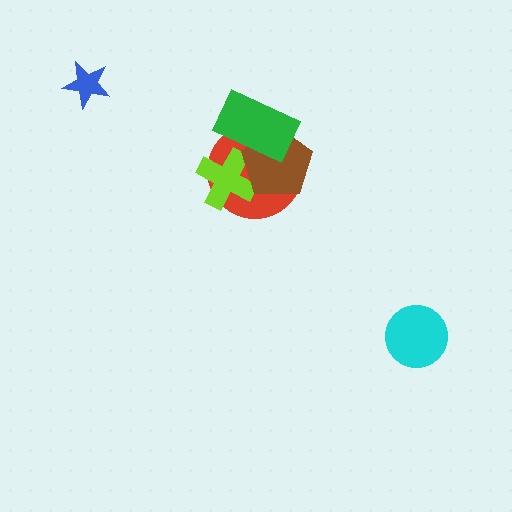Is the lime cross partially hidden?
Yes, it is partially covered by another shape.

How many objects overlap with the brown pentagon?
3 objects overlap with the brown pentagon.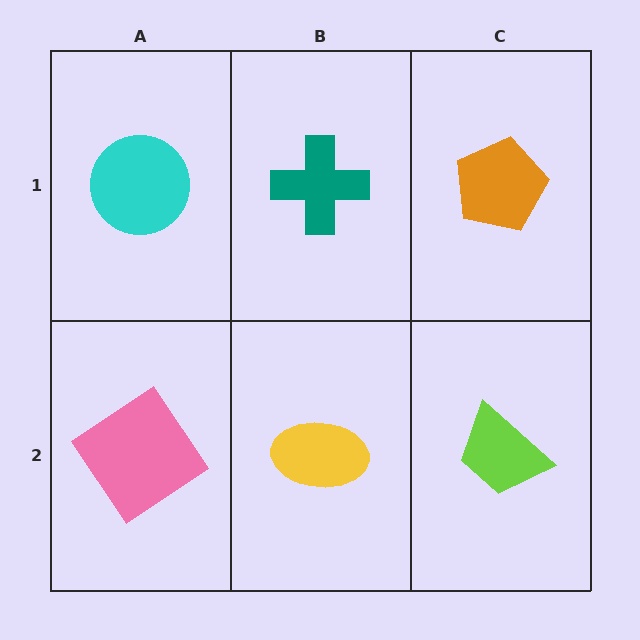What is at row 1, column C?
An orange pentagon.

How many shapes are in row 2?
3 shapes.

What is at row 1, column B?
A teal cross.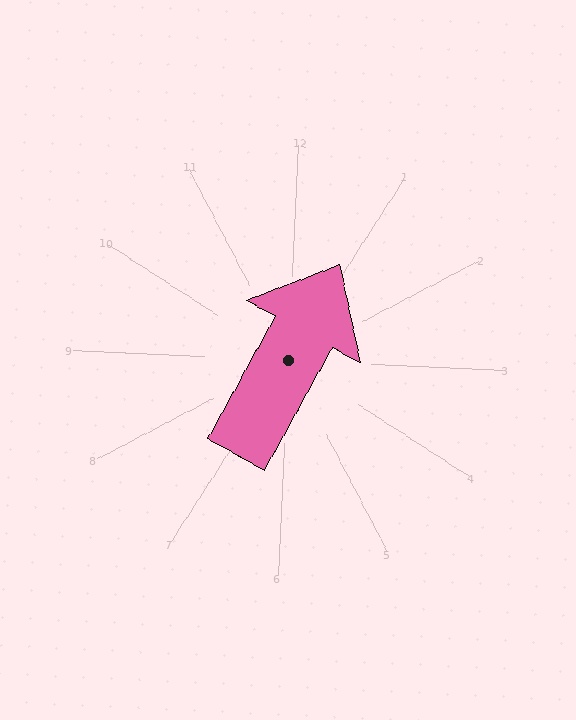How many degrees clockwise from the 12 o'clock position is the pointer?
Approximately 26 degrees.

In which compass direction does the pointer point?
Northeast.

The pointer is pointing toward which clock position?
Roughly 1 o'clock.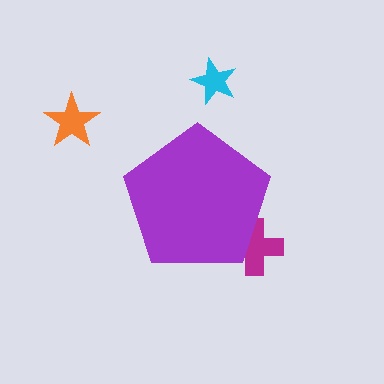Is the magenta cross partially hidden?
Yes, the magenta cross is partially hidden behind the purple pentagon.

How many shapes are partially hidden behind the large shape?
1 shape is partially hidden.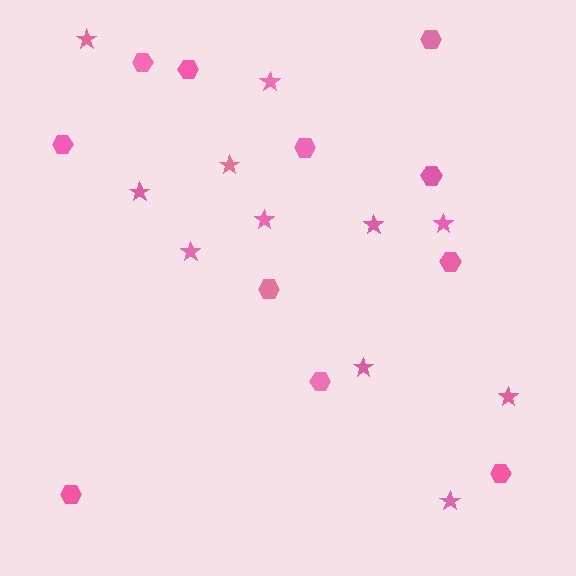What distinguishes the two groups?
There are 2 groups: one group of stars (11) and one group of hexagons (11).